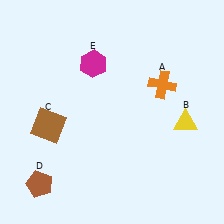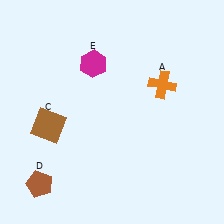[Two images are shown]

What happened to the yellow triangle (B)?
The yellow triangle (B) was removed in Image 2. It was in the bottom-right area of Image 1.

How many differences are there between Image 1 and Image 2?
There is 1 difference between the two images.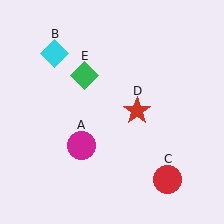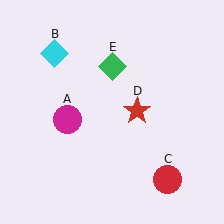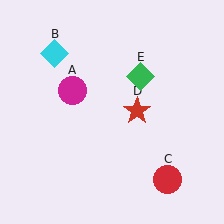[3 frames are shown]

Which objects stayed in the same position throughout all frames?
Cyan diamond (object B) and red circle (object C) and red star (object D) remained stationary.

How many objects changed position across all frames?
2 objects changed position: magenta circle (object A), green diamond (object E).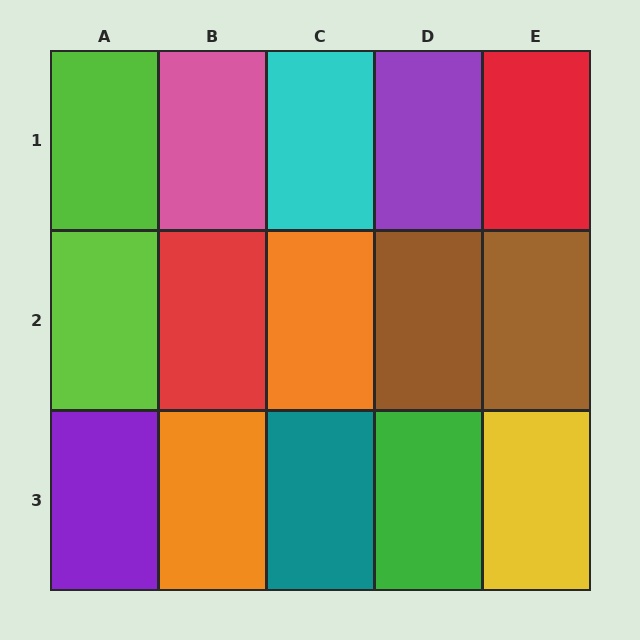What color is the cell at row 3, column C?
Teal.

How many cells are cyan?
1 cell is cyan.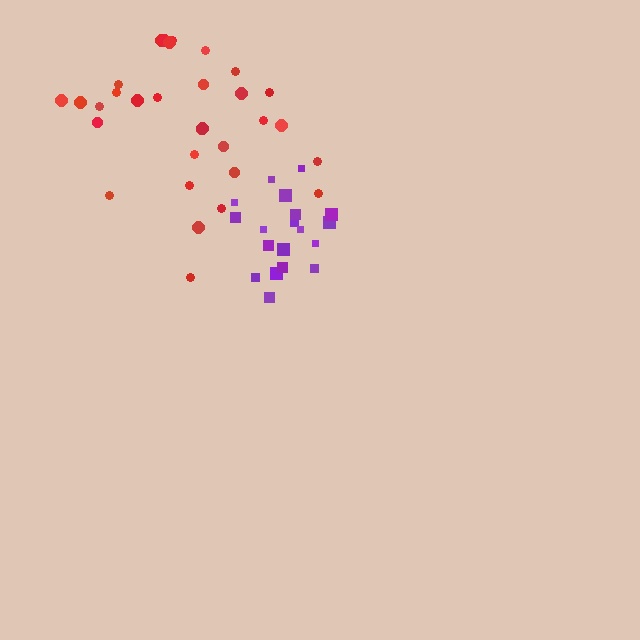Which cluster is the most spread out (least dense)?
Red.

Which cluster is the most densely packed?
Purple.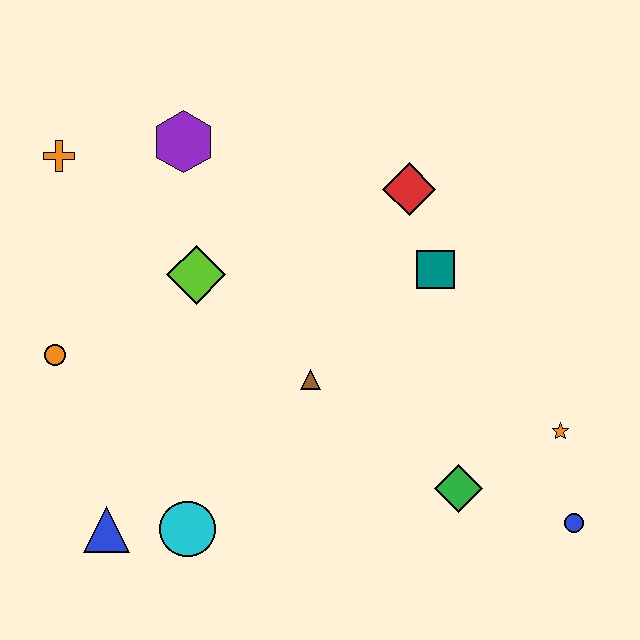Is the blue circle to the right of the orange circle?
Yes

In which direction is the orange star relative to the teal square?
The orange star is below the teal square.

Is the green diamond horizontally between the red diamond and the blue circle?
Yes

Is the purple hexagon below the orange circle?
No